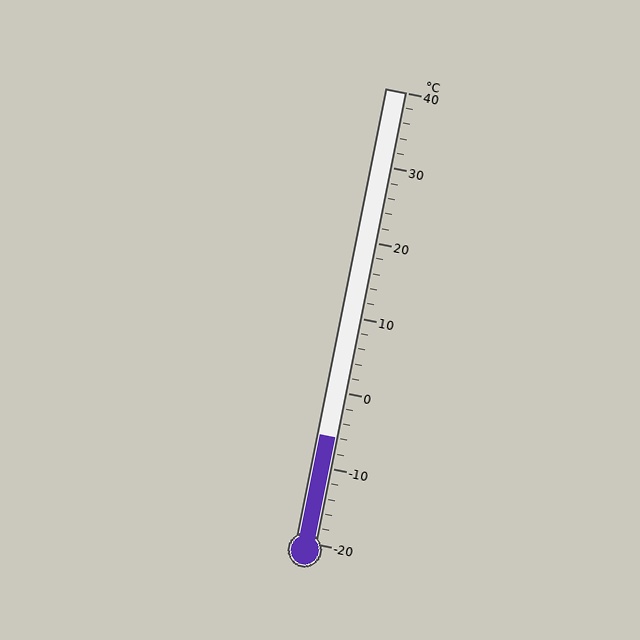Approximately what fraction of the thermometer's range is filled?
The thermometer is filled to approximately 25% of its range.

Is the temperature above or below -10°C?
The temperature is above -10°C.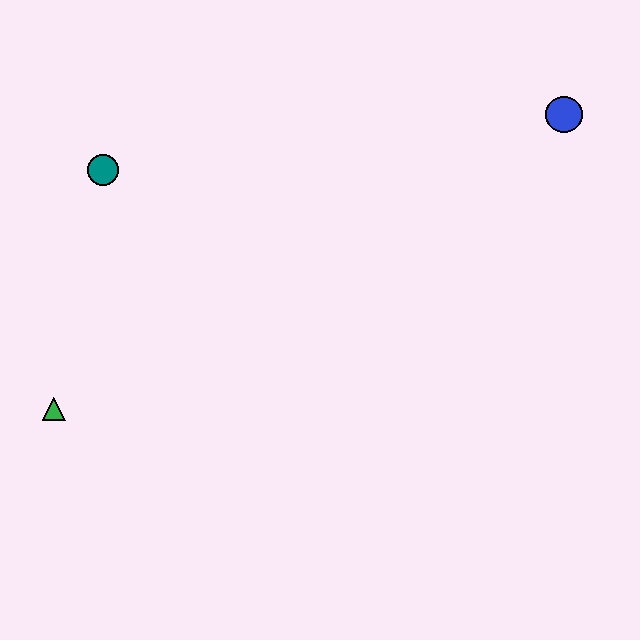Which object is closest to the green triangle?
The teal circle is closest to the green triangle.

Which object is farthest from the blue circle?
The green triangle is farthest from the blue circle.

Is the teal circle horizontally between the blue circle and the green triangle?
Yes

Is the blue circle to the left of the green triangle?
No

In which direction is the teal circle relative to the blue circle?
The teal circle is to the left of the blue circle.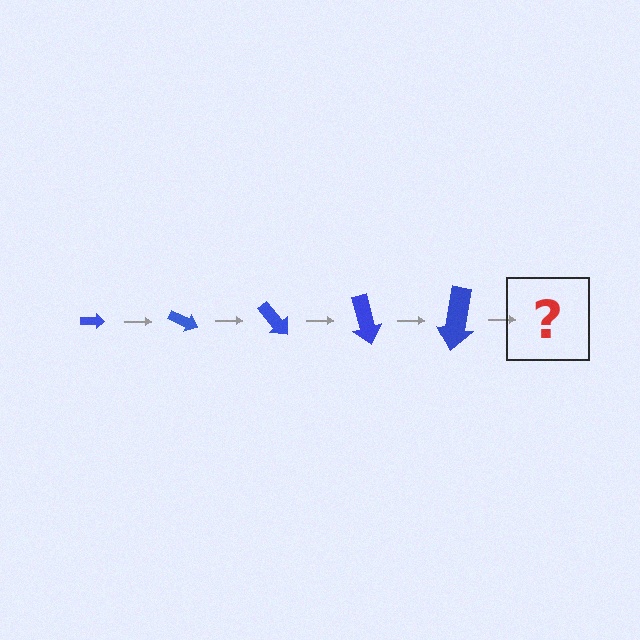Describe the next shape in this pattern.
It should be an arrow, larger than the previous one and rotated 125 degrees from the start.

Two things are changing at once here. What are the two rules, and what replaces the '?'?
The two rules are that the arrow grows larger each step and it rotates 25 degrees each step. The '?' should be an arrow, larger than the previous one and rotated 125 degrees from the start.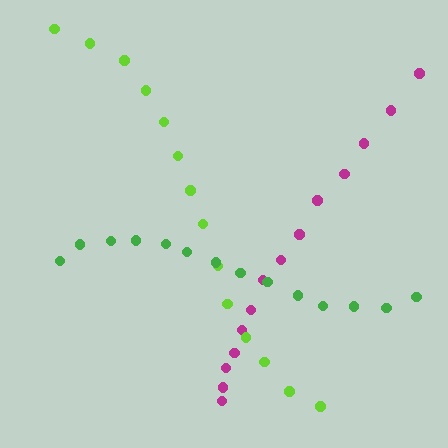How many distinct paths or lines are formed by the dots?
There are 3 distinct paths.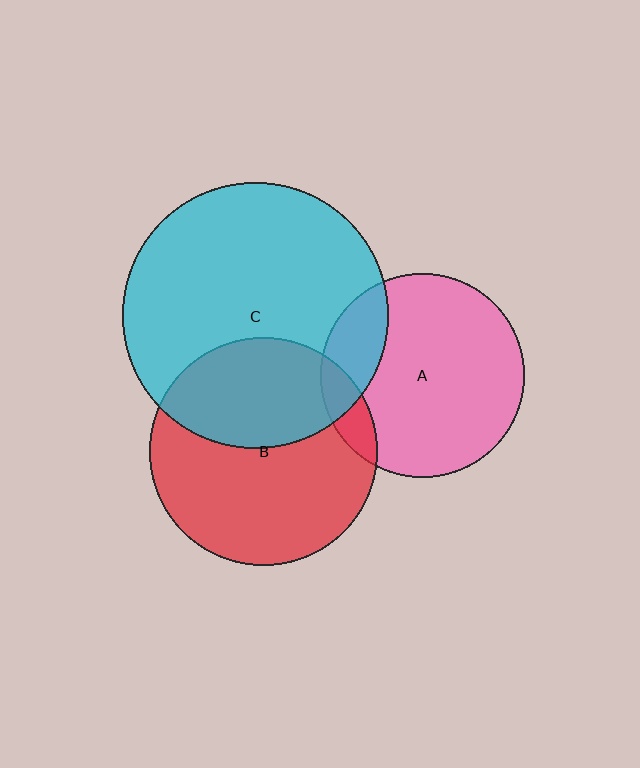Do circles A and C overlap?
Yes.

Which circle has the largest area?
Circle C (cyan).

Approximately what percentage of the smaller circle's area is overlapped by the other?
Approximately 20%.